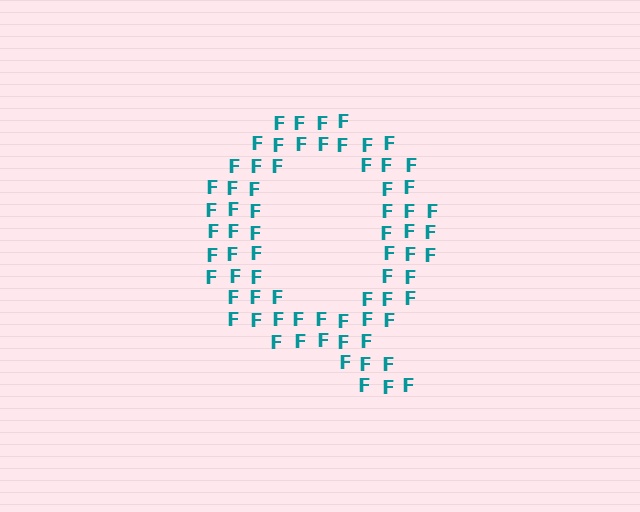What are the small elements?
The small elements are letter F's.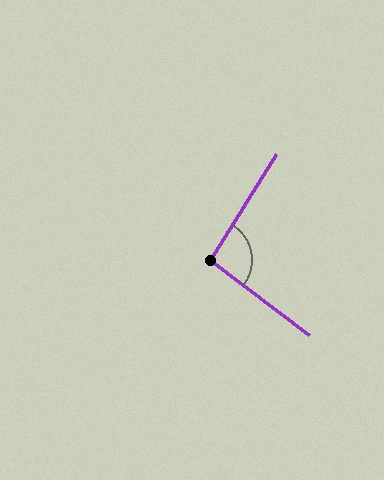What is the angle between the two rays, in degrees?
Approximately 95 degrees.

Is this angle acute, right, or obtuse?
It is obtuse.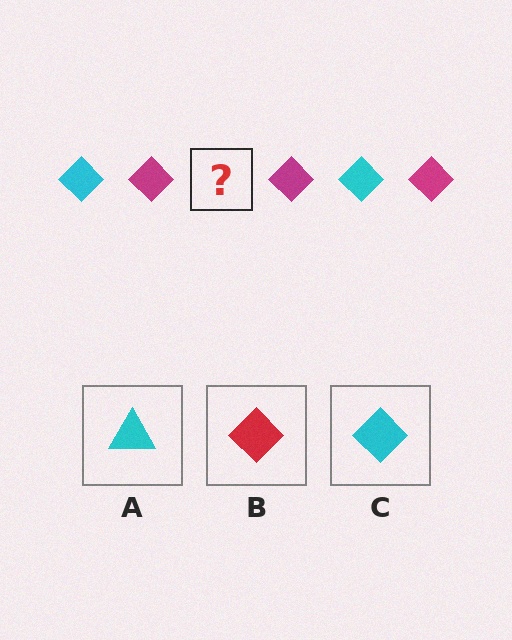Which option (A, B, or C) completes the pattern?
C.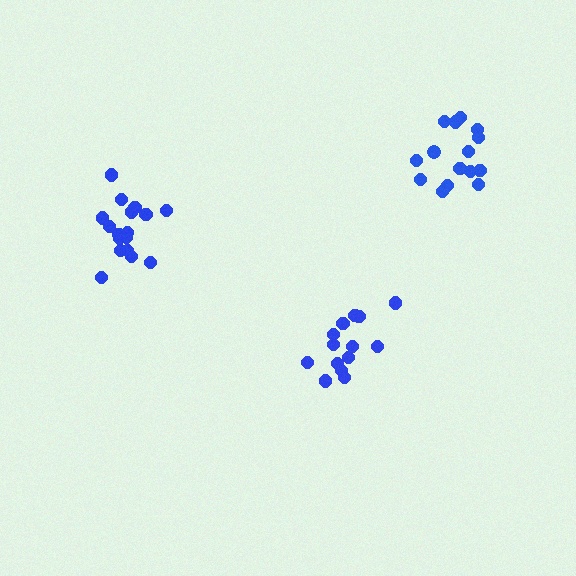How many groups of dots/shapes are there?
There are 3 groups.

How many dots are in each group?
Group 1: 17 dots, Group 2: 15 dots, Group 3: 14 dots (46 total).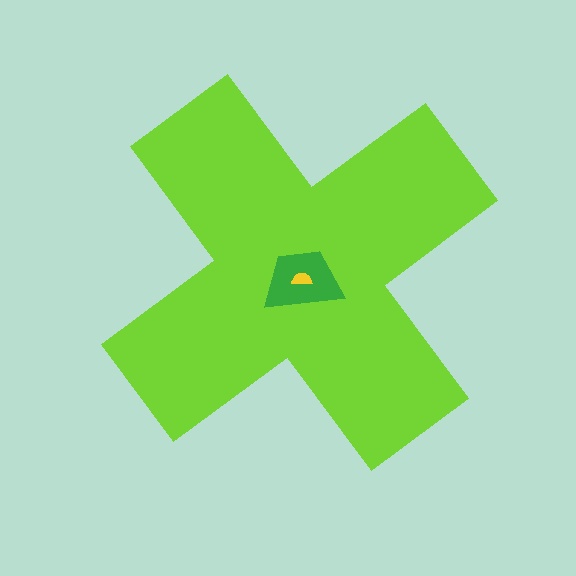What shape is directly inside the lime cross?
The green trapezoid.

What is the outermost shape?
The lime cross.